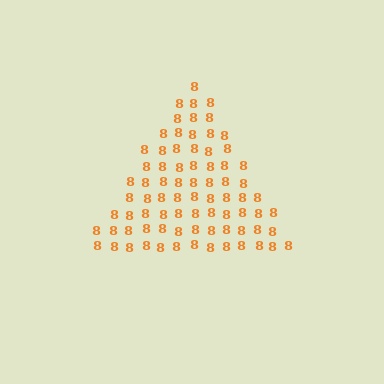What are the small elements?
The small elements are digit 8's.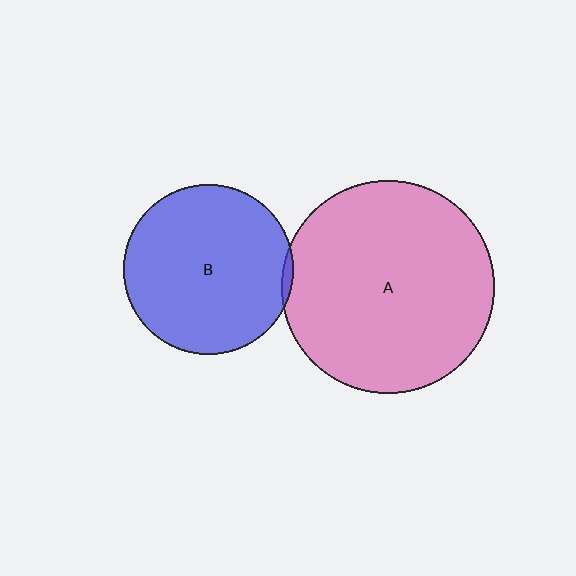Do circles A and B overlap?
Yes.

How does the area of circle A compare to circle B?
Approximately 1.5 times.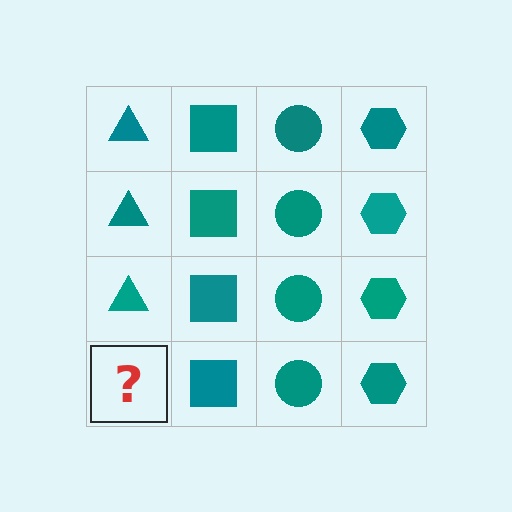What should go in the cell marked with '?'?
The missing cell should contain a teal triangle.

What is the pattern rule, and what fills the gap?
The rule is that each column has a consistent shape. The gap should be filled with a teal triangle.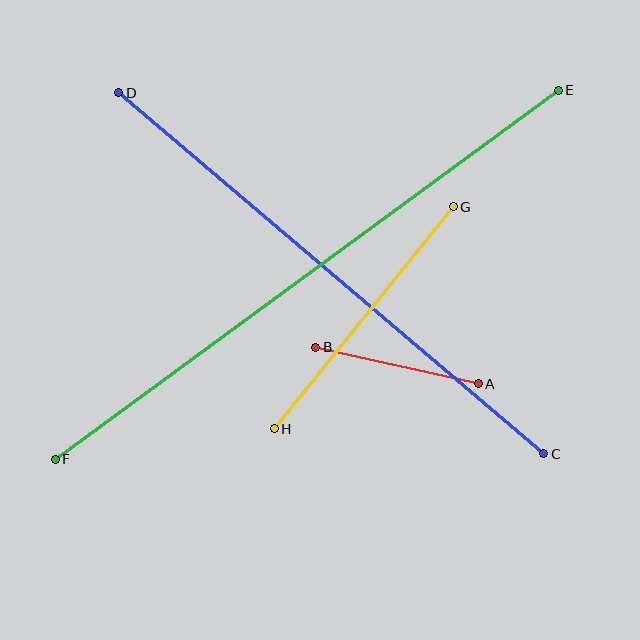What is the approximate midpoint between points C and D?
The midpoint is at approximately (331, 273) pixels.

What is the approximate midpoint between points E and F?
The midpoint is at approximately (307, 275) pixels.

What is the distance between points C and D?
The distance is approximately 558 pixels.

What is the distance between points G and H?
The distance is approximately 285 pixels.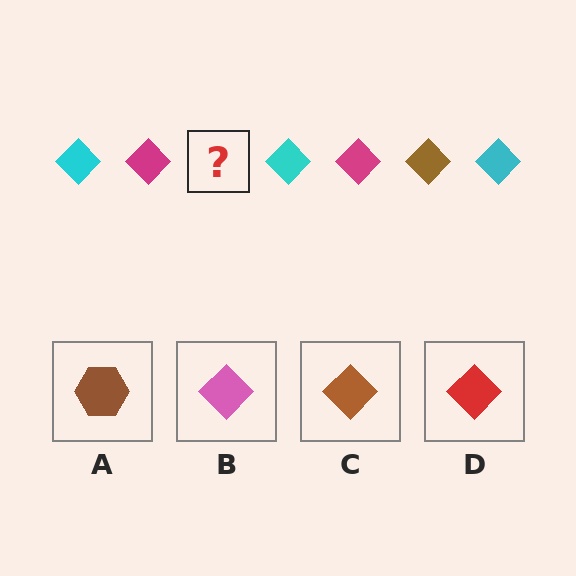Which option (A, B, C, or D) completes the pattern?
C.